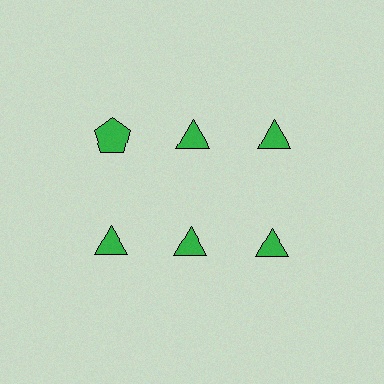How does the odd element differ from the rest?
It has a different shape: pentagon instead of triangle.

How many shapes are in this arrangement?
There are 6 shapes arranged in a grid pattern.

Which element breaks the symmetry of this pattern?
The green pentagon in the top row, leftmost column breaks the symmetry. All other shapes are green triangles.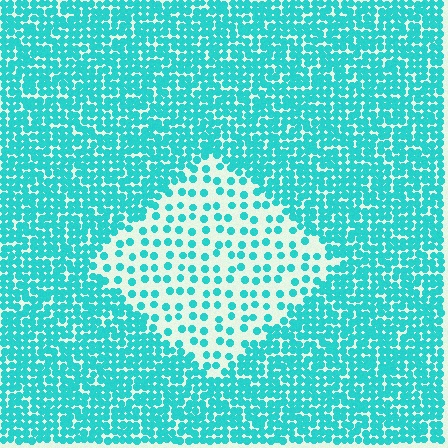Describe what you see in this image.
The image contains small cyan elements arranged at two different densities. A diamond-shaped region is visible where the elements are less densely packed than the surrounding area.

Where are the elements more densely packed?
The elements are more densely packed outside the diamond boundary.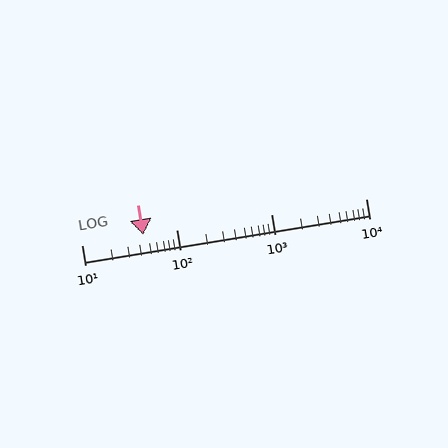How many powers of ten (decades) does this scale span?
The scale spans 3 decades, from 10 to 10000.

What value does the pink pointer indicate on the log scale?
The pointer indicates approximately 45.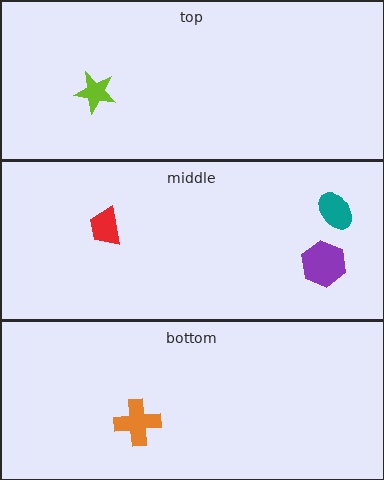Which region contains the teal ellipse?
The middle region.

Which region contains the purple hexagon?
The middle region.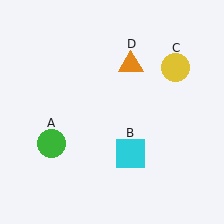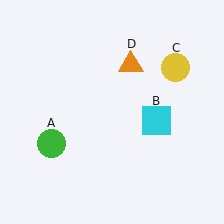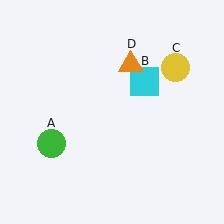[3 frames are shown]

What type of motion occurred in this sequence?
The cyan square (object B) rotated counterclockwise around the center of the scene.